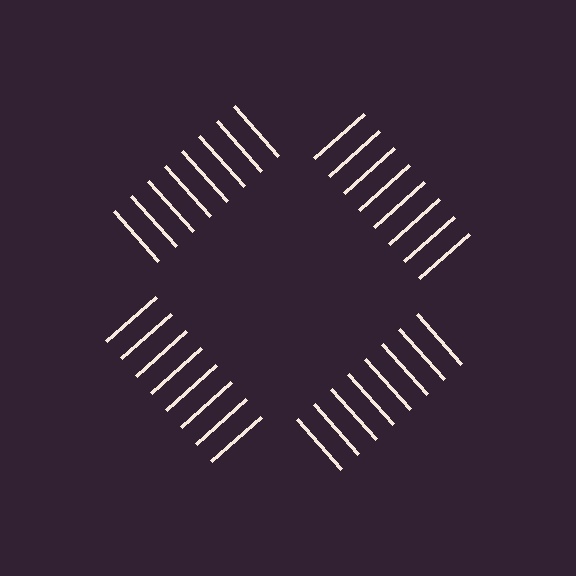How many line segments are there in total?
32 — 8 along each of the 4 edges.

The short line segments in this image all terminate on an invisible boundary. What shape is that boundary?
An illusory square — the line segments terminate on its edges but no continuous stroke is drawn.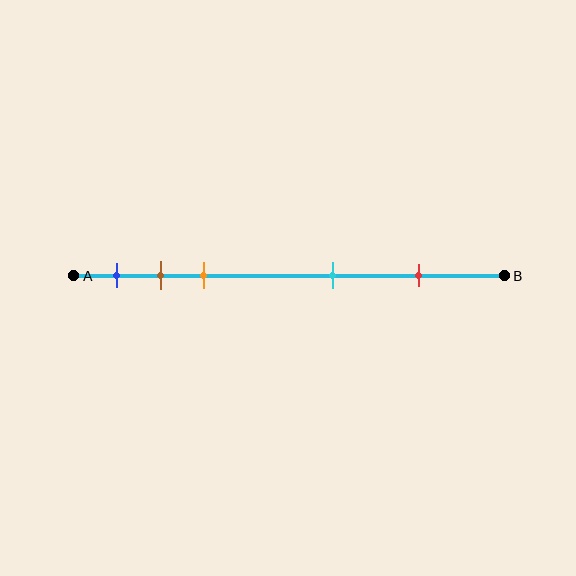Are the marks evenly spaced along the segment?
No, the marks are not evenly spaced.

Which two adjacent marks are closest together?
The brown and orange marks are the closest adjacent pair.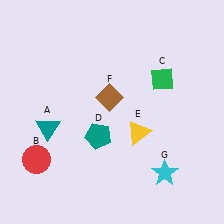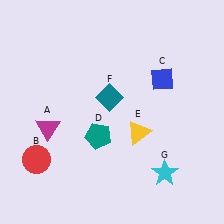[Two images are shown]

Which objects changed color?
A changed from teal to magenta. C changed from green to blue. F changed from brown to teal.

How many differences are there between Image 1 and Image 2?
There are 3 differences between the two images.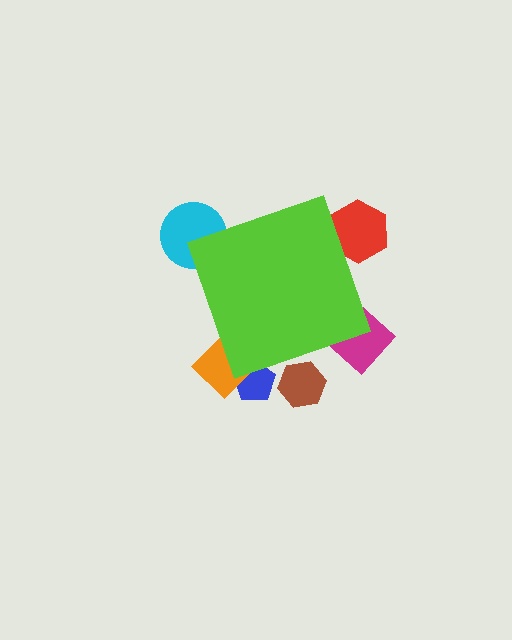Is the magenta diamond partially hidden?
Yes, the magenta diamond is partially hidden behind the lime diamond.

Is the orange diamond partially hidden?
Yes, the orange diamond is partially hidden behind the lime diamond.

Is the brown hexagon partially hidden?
Yes, the brown hexagon is partially hidden behind the lime diamond.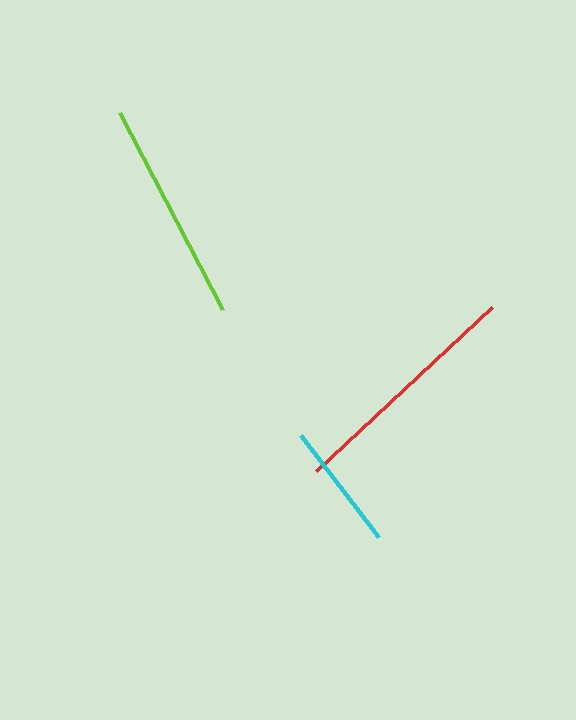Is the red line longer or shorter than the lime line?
The red line is longer than the lime line.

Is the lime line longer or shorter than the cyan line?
The lime line is longer than the cyan line.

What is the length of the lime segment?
The lime segment is approximately 222 pixels long.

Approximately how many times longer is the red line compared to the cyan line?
The red line is approximately 1.9 times the length of the cyan line.